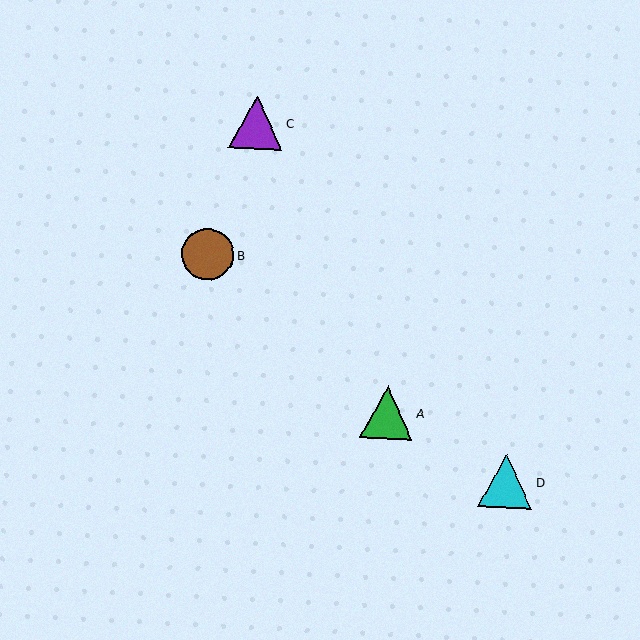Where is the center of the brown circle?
The center of the brown circle is at (208, 254).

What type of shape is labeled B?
Shape B is a brown circle.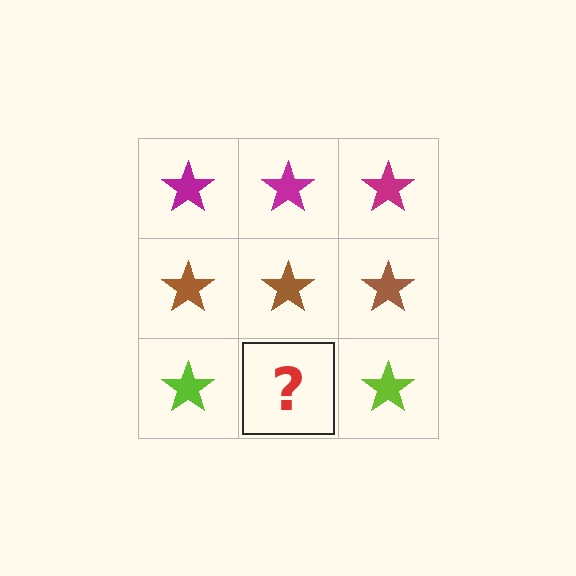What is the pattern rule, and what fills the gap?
The rule is that each row has a consistent color. The gap should be filled with a lime star.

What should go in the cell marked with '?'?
The missing cell should contain a lime star.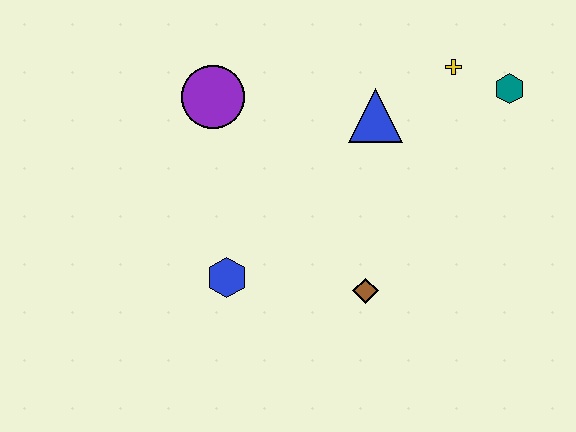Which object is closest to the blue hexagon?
The brown diamond is closest to the blue hexagon.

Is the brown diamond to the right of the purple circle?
Yes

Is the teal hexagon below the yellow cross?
Yes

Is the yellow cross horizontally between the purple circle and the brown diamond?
No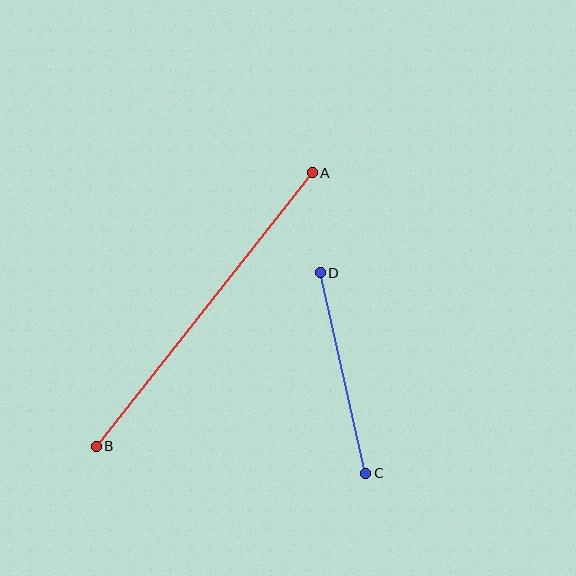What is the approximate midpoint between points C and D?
The midpoint is at approximately (343, 373) pixels.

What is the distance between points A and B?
The distance is approximately 349 pixels.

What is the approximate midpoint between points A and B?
The midpoint is at approximately (204, 310) pixels.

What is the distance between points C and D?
The distance is approximately 206 pixels.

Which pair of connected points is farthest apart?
Points A and B are farthest apart.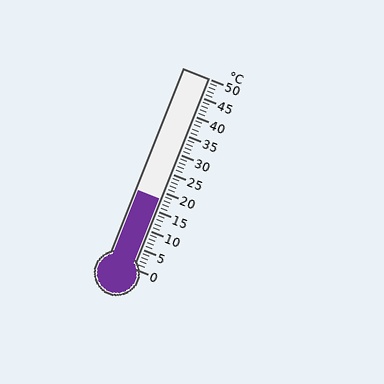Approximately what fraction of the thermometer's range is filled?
The thermometer is filled to approximately 35% of its range.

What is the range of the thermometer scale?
The thermometer scale ranges from 0°C to 50°C.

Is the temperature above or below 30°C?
The temperature is below 30°C.